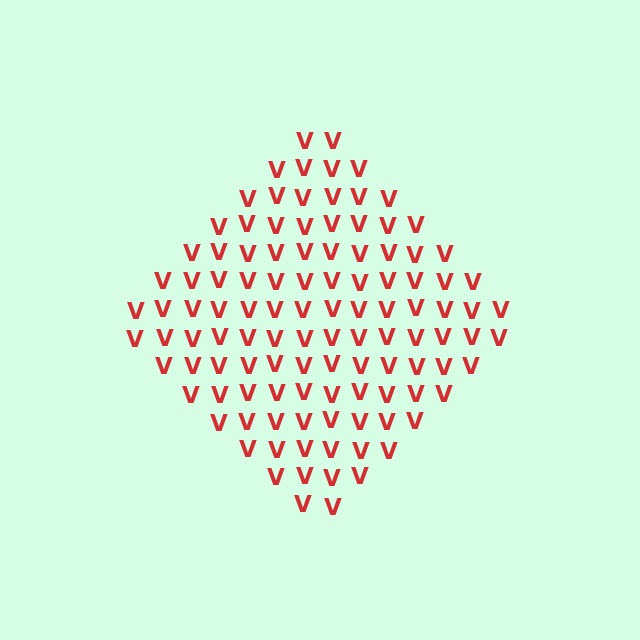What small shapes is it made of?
It is made of small letter V's.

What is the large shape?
The large shape is a diamond.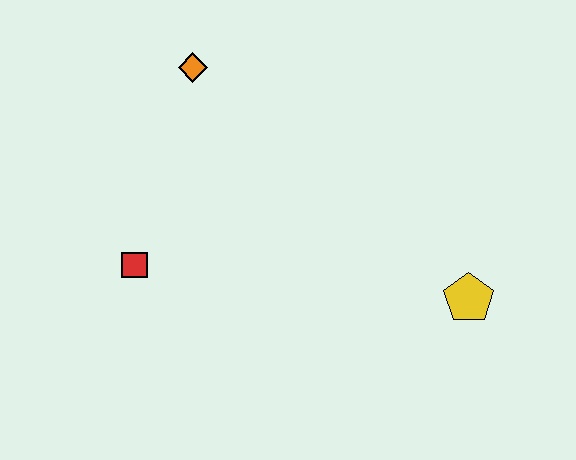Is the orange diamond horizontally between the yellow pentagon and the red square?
Yes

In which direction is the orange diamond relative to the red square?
The orange diamond is above the red square.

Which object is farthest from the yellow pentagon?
The orange diamond is farthest from the yellow pentagon.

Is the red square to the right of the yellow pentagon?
No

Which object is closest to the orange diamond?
The red square is closest to the orange diamond.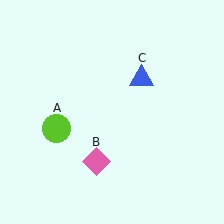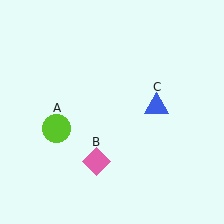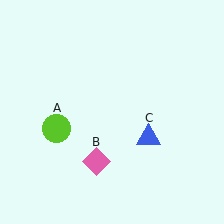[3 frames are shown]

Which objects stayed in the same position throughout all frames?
Lime circle (object A) and pink diamond (object B) remained stationary.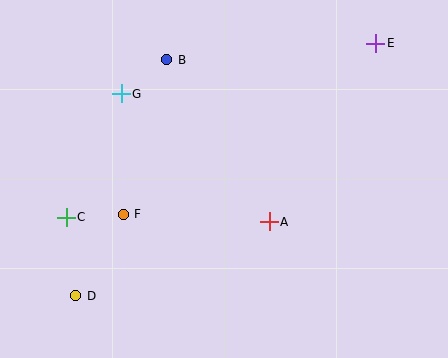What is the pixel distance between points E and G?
The distance between E and G is 260 pixels.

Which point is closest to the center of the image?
Point A at (269, 222) is closest to the center.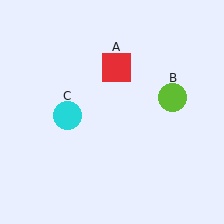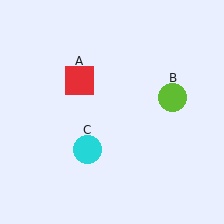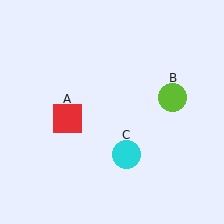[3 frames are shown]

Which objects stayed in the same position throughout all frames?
Lime circle (object B) remained stationary.